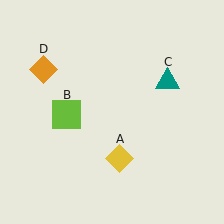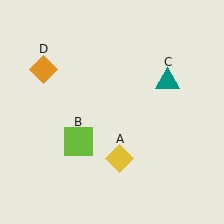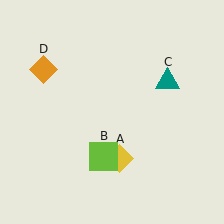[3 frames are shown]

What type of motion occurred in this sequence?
The lime square (object B) rotated counterclockwise around the center of the scene.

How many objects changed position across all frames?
1 object changed position: lime square (object B).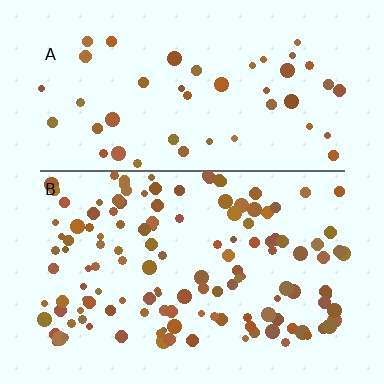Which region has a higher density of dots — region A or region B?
B (the bottom).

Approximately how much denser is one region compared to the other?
Approximately 2.8× — region B over region A.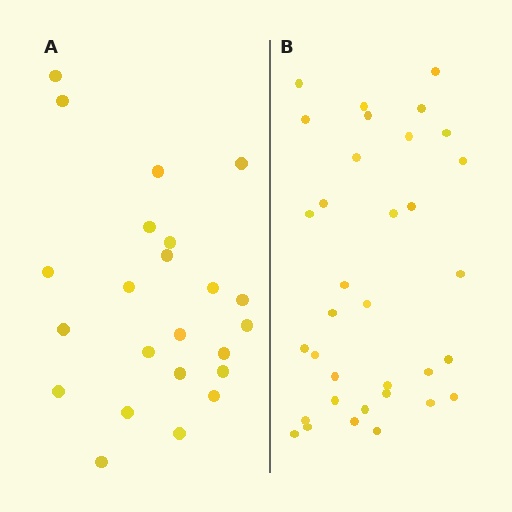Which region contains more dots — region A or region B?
Region B (the right region) has more dots.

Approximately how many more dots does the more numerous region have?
Region B has roughly 12 or so more dots than region A.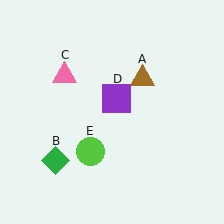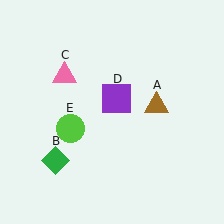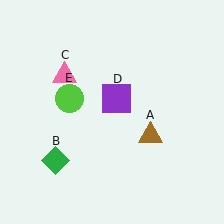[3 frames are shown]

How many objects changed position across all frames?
2 objects changed position: brown triangle (object A), lime circle (object E).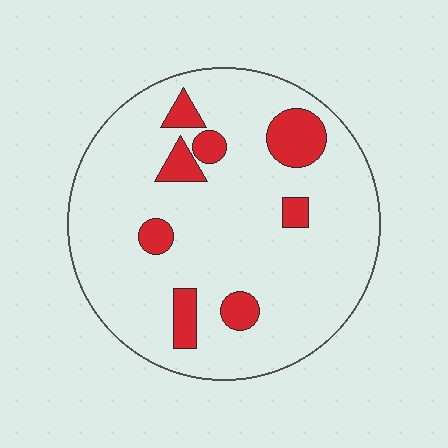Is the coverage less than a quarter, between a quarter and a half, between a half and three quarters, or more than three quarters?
Less than a quarter.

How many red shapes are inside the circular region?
8.